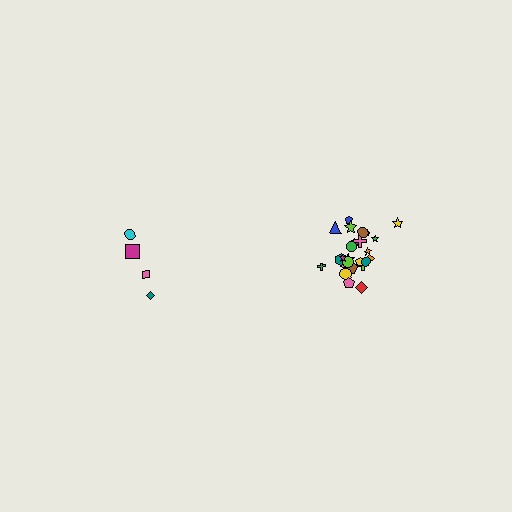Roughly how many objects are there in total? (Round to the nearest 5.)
Roughly 30 objects in total.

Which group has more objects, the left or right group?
The right group.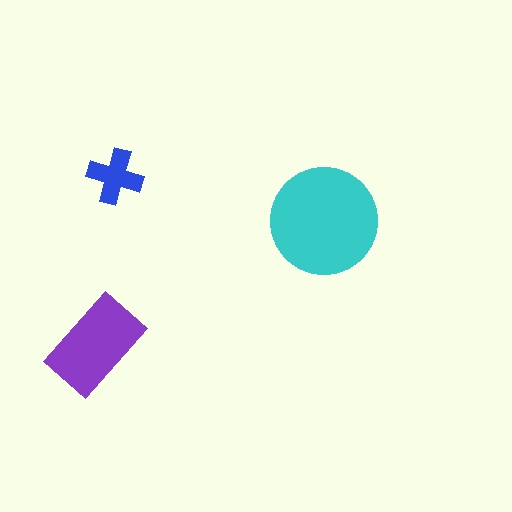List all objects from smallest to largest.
The blue cross, the purple rectangle, the cyan circle.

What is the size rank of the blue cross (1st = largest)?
3rd.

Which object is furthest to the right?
The cyan circle is rightmost.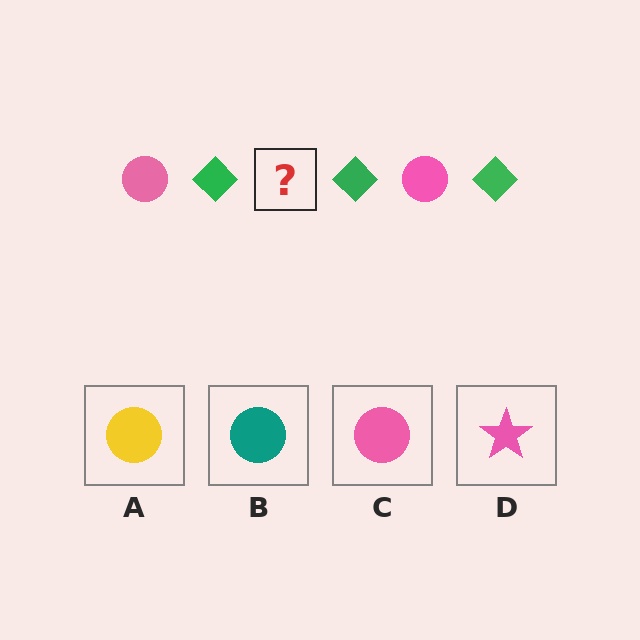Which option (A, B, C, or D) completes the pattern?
C.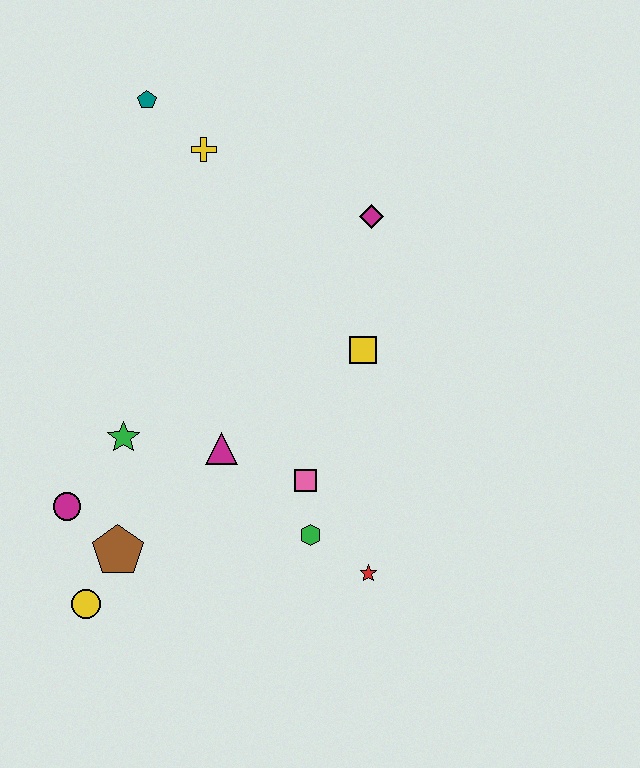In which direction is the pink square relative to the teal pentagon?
The pink square is below the teal pentagon.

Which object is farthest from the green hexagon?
The teal pentagon is farthest from the green hexagon.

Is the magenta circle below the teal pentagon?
Yes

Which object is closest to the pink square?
The green hexagon is closest to the pink square.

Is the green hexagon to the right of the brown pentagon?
Yes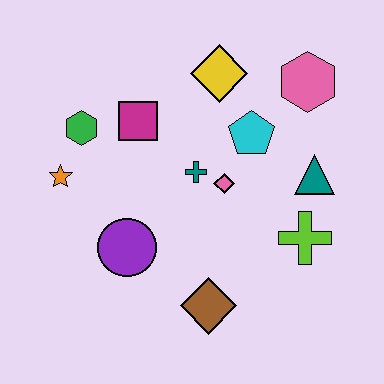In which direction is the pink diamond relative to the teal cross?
The pink diamond is to the right of the teal cross.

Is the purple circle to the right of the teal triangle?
No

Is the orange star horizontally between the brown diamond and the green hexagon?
No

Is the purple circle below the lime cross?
Yes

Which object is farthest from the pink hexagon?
The orange star is farthest from the pink hexagon.